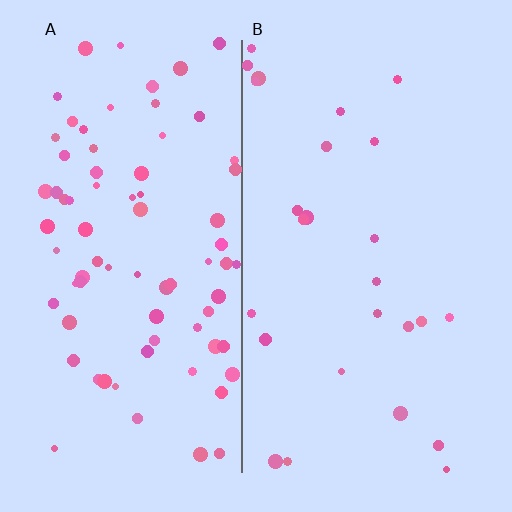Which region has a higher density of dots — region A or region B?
A (the left).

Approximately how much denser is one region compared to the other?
Approximately 2.9× — region A over region B.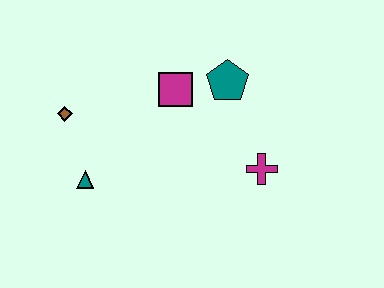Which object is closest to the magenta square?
The teal pentagon is closest to the magenta square.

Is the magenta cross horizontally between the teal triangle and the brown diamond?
No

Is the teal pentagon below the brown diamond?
No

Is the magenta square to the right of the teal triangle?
Yes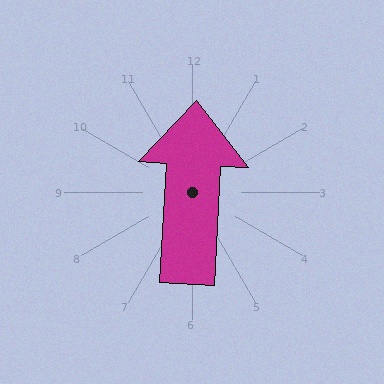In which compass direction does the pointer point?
North.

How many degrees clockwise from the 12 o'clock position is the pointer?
Approximately 3 degrees.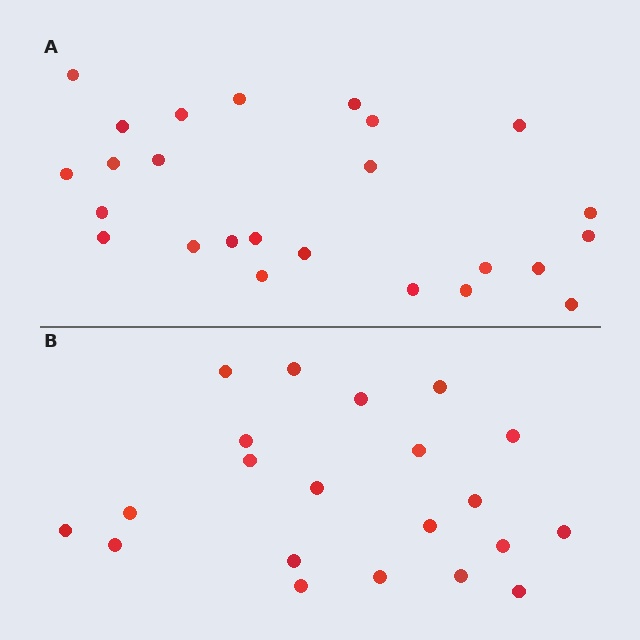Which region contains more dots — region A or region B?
Region A (the top region) has more dots.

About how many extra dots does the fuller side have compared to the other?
Region A has about 4 more dots than region B.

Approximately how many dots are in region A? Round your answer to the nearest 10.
About 20 dots. (The exact count is 25, which rounds to 20.)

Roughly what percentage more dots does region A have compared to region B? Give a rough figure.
About 20% more.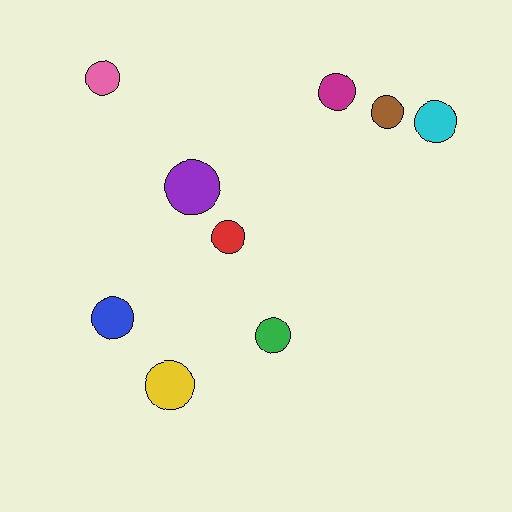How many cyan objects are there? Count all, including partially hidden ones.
There is 1 cyan object.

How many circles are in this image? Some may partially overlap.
There are 9 circles.